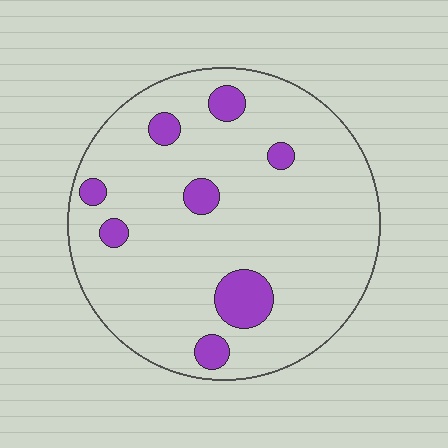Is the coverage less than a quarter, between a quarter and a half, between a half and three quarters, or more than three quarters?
Less than a quarter.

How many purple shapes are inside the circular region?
8.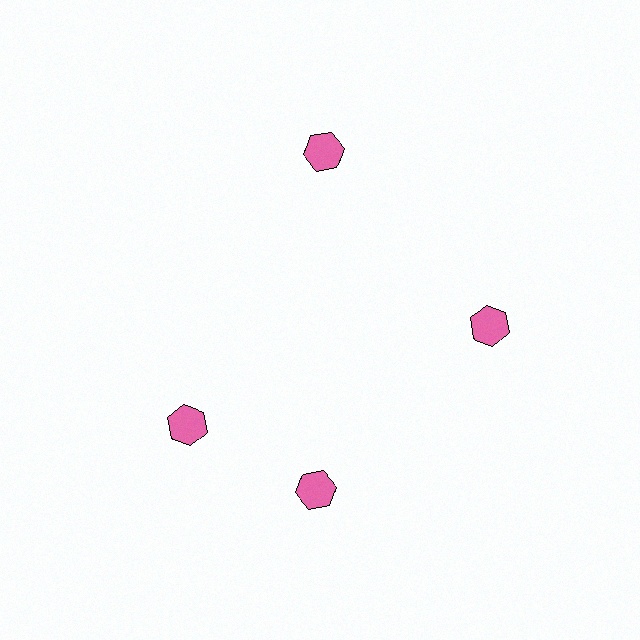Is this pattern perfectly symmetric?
No. The 4 pink hexagons are arranged in a ring, but one element near the 9 o'clock position is rotated out of alignment along the ring, breaking the 4-fold rotational symmetry.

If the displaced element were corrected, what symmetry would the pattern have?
It would have 4-fold rotational symmetry — the pattern would map onto itself every 90 degrees.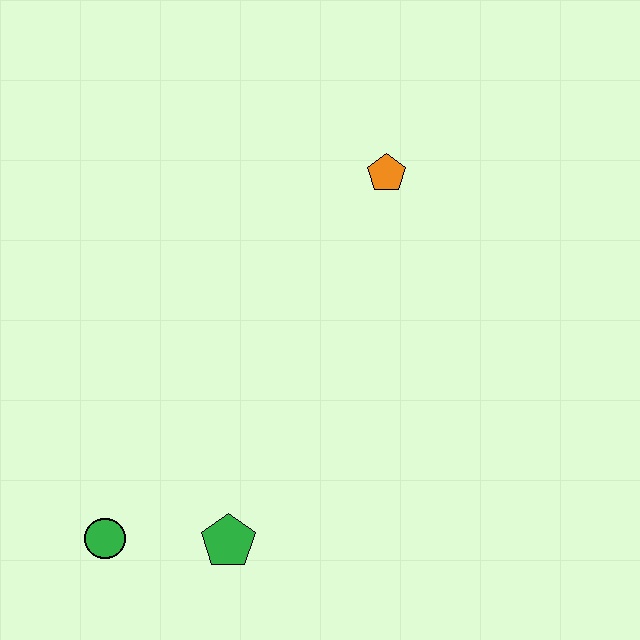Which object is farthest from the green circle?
The orange pentagon is farthest from the green circle.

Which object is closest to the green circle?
The green pentagon is closest to the green circle.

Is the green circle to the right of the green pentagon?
No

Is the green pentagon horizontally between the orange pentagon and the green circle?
Yes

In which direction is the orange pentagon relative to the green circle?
The orange pentagon is above the green circle.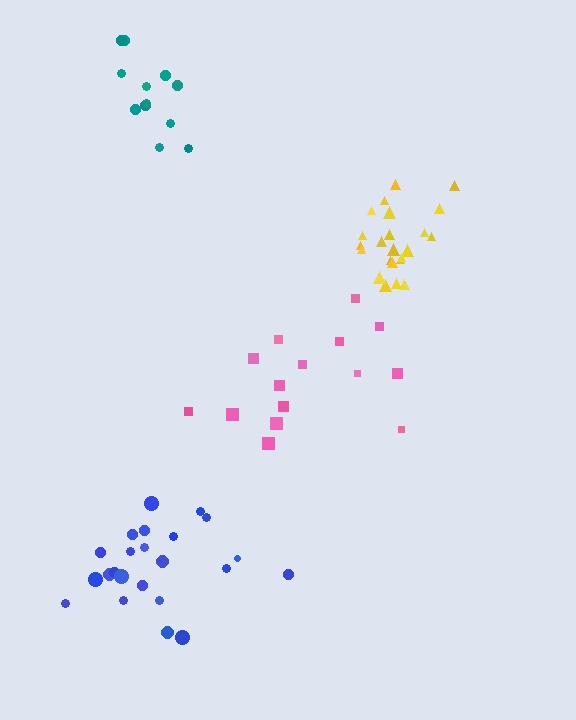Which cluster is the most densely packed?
Yellow.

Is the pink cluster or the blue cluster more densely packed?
Blue.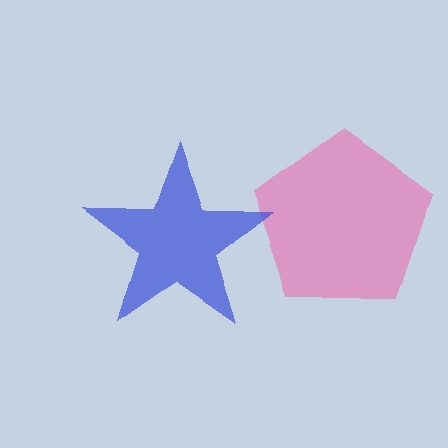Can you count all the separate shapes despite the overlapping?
Yes, there are 2 separate shapes.